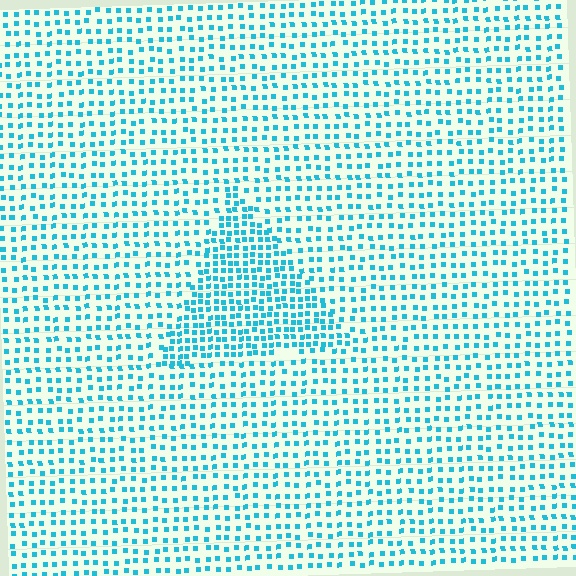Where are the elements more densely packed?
The elements are more densely packed inside the triangle boundary.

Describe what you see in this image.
The image contains small cyan elements arranged at two different densities. A triangle-shaped region is visible where the elements are more densely packed than the surrounding area.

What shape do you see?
I see a triangle.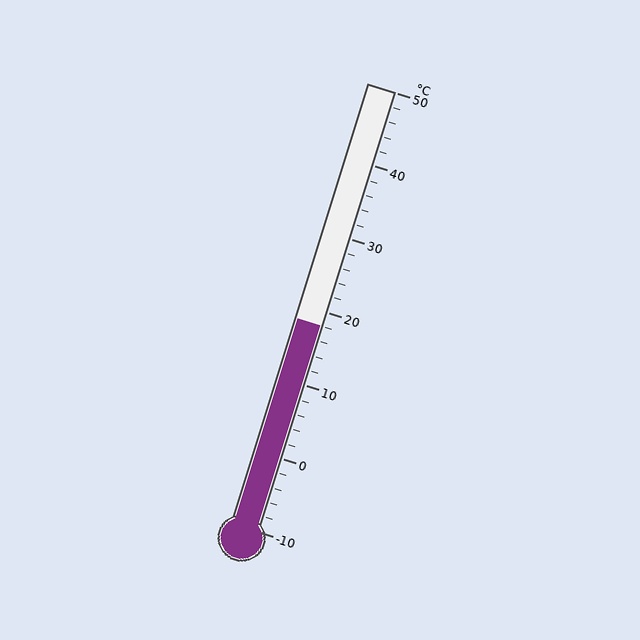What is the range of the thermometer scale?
The thermometer scale ranges from -10°C to 50°C.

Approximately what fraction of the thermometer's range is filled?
The thermometer is filled to approximately 45% of its range.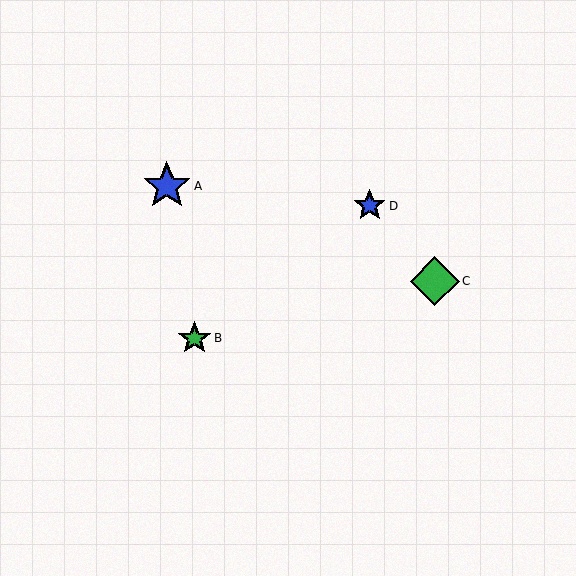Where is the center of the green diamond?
The center of the green diamond is at (435, 281).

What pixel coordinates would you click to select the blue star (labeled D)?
Click at (370, 206) to select the blue star D.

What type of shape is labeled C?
Shape C is a green diamond.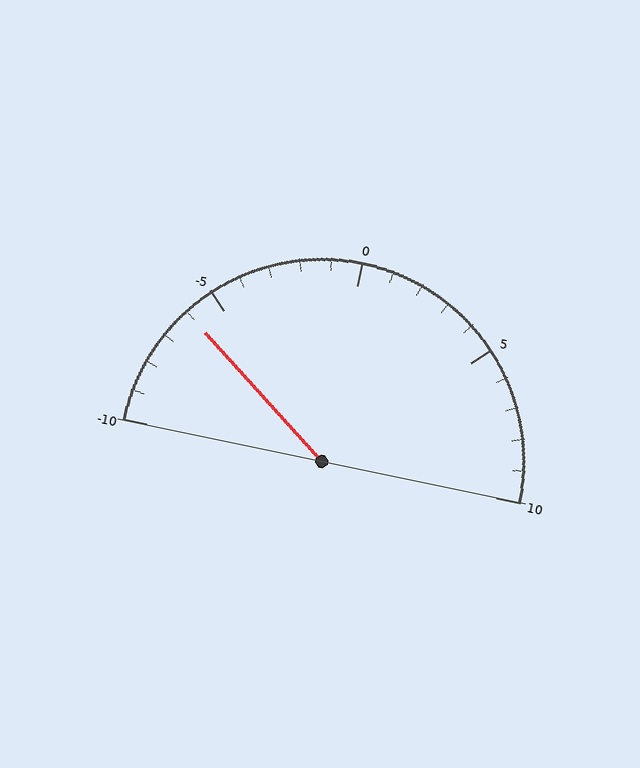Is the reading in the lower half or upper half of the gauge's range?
The reading is in the lower half of the range (-10 to 10).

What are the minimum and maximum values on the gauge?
The gauge ranges from -10 to 10.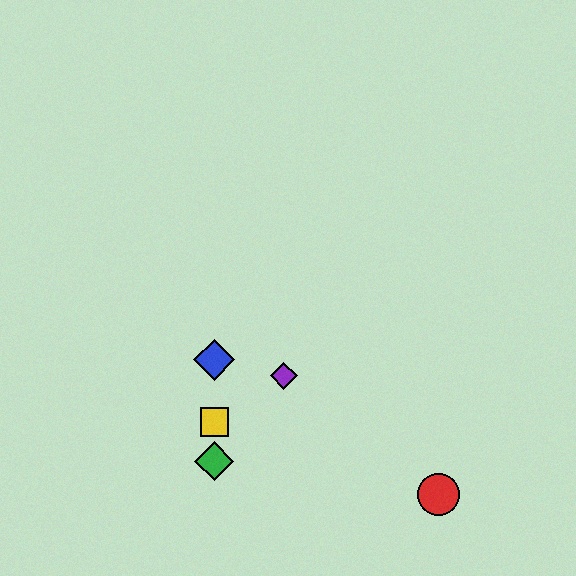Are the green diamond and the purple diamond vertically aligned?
No, the green diamond is at x≈214 and the purple diamond is at x≈284.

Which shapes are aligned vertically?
The blue diamond, the green diamond, the yellow square are aligned vertically.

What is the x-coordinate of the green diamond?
The green diamond is at x≈214.